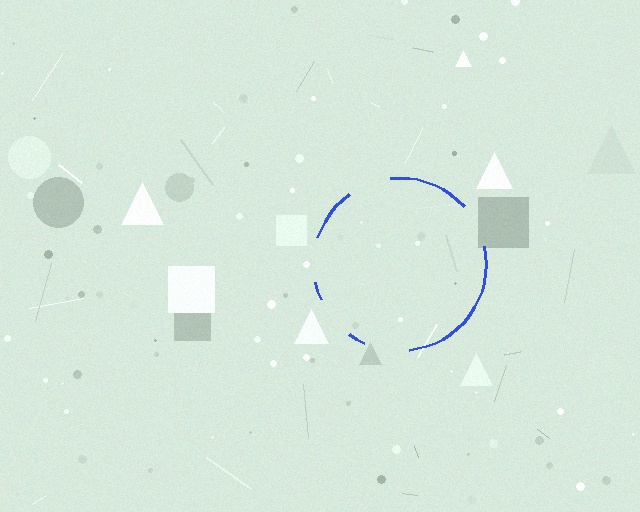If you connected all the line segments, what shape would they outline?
They would outline a circle.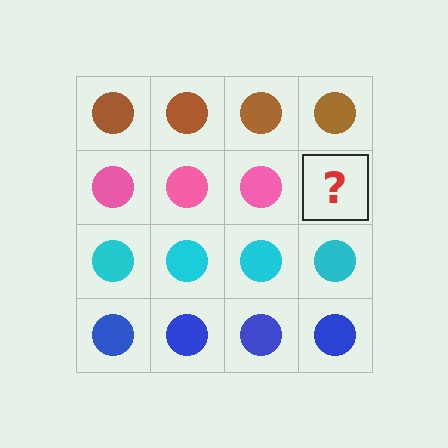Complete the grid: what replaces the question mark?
The question mark should be replaced with a pink circle.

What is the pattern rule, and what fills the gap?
The rule is that each row has a consistent color. The gap should be filled with a pink circle.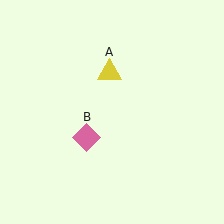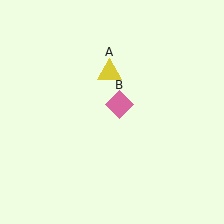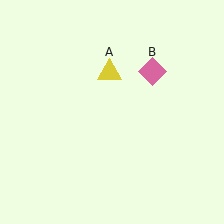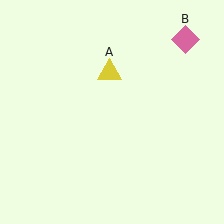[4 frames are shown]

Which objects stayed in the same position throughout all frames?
Yellow triangle (object A) remained stationary.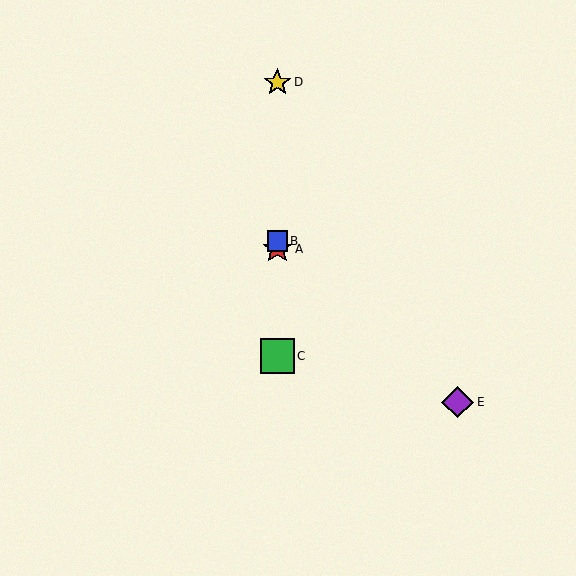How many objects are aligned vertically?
4 objects (A, B, C, D) are aligned vertically.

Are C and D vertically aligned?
Yes, both are at x≈277.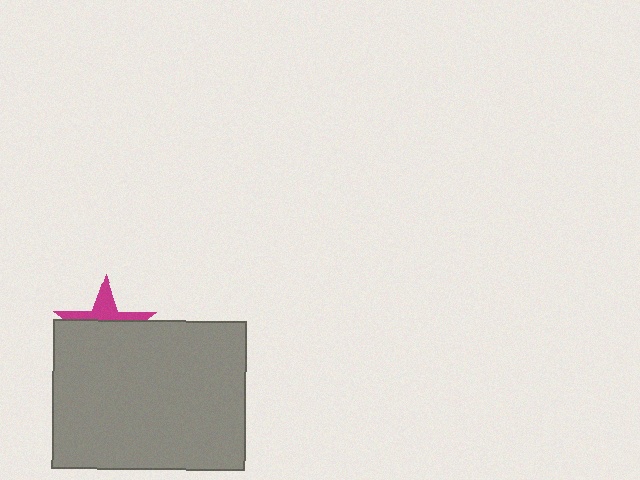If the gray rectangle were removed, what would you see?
You would see the complete magenta star.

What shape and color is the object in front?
The object in front is a gray rectangle.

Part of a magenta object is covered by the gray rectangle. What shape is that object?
It is a star.